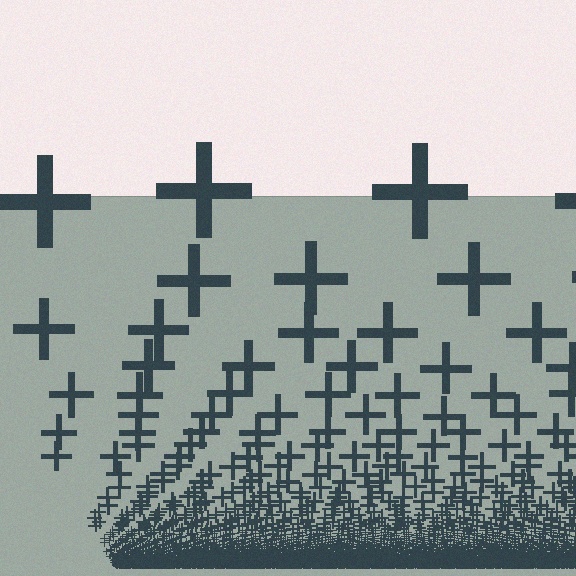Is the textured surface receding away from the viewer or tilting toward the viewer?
The surface appears to tilt toward the viewer. Texture elements get larger and sparser toward the top.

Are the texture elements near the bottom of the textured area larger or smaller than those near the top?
Smaller. The gradient is inverted — elements near the bottom are smaller and denser.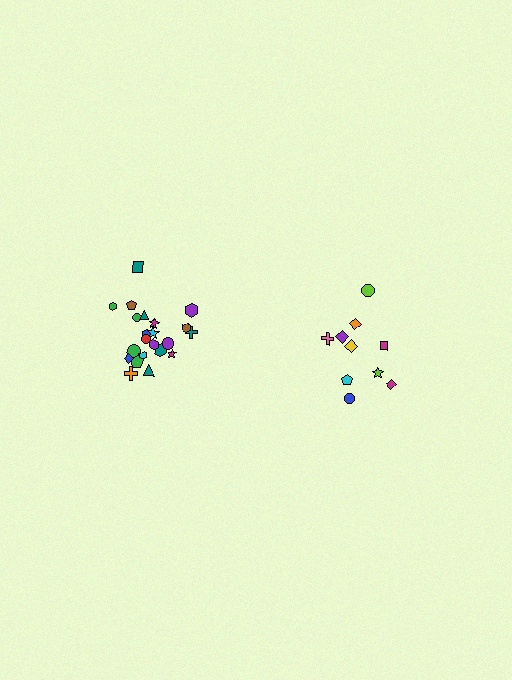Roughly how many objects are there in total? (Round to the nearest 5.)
Roughly 30 objects in total.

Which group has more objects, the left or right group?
The left group.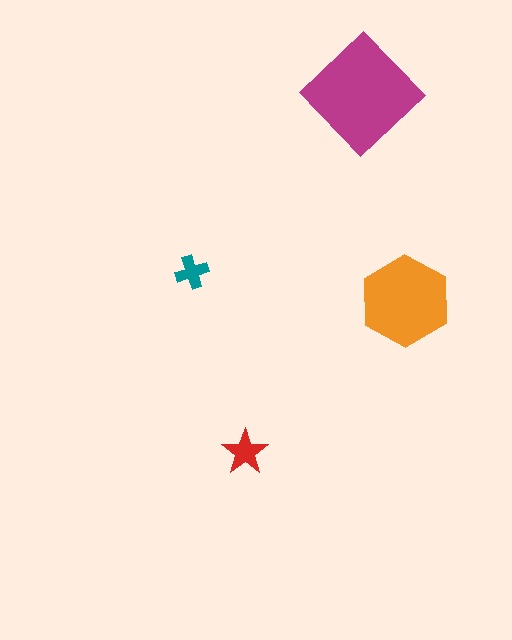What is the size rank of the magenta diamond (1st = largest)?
1st.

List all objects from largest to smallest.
The magenta diamond, the orange hexagon, the red star, the teal cross.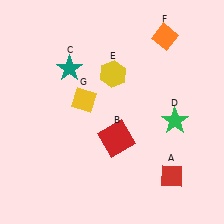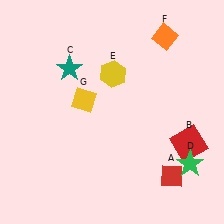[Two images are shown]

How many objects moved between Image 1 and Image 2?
2 objects moved between the two images.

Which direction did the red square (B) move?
The red square (B) moved right.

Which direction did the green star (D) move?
The green star (D) moved down.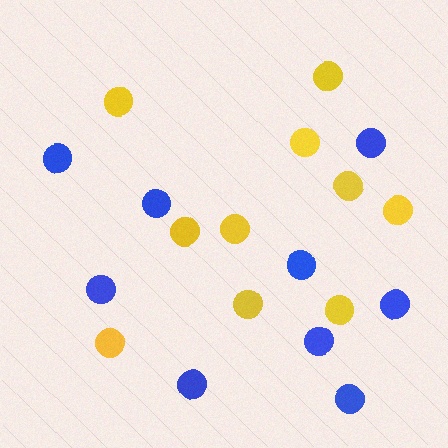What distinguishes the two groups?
There are 2 groups: one group of blue circles (9) and one group of yellow circles (10).